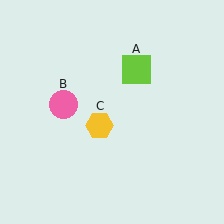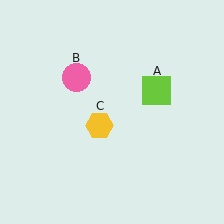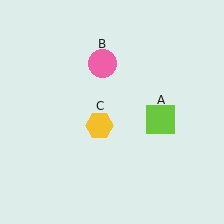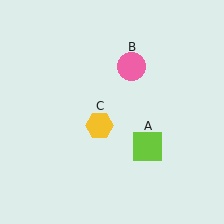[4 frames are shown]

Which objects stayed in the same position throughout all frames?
Yellow hexagon (object C) remained stationary.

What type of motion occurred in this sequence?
The lime square (object A), pink circle (object B) rotated clockwise around the center of the scene.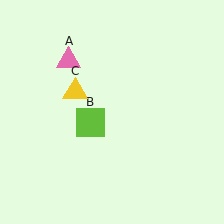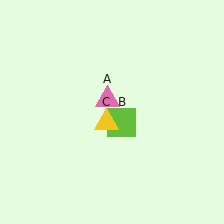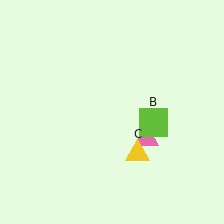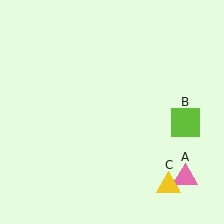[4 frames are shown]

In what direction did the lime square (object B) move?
The lime square (object B) moved right.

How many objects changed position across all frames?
3 objects changed position: pink triangle (object A), lime square (object B), yellow triangle (object C).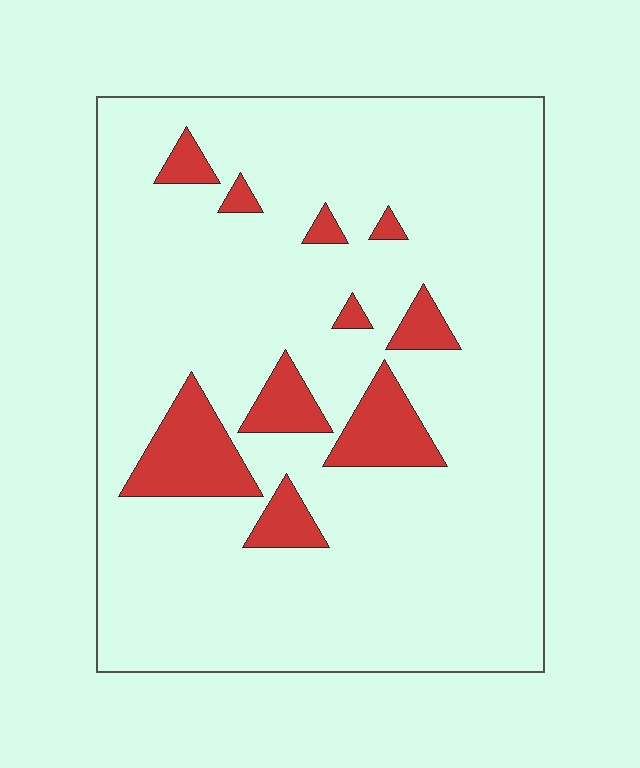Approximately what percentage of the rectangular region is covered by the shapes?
Approximately 10%.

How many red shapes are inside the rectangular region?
10.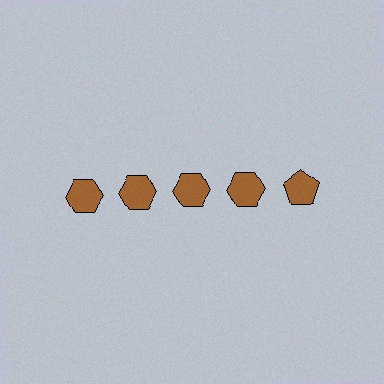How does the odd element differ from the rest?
It has a different shape: pentagon instead of hexagon.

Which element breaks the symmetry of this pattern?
The brown pentagon in the top row, rightmost column breaks the symmetry. All other shapes are brown hexagons.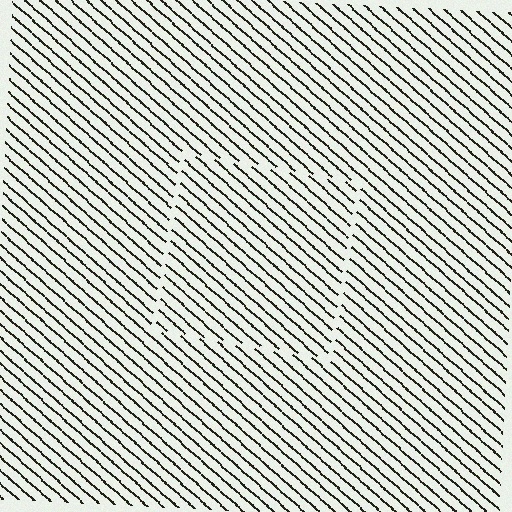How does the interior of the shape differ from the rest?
The interior of the shape contains the same grating, shifted by half a period — the contour is defined by the phase discontinuity where line-ends from the inner and outer gratings abut.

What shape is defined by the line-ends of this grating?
An illusory square. The interior of the shape contains the same grating, shifted by half a period — the contour is defined by the phase discontinuity where line-ends from the inner and outer gratings abut.